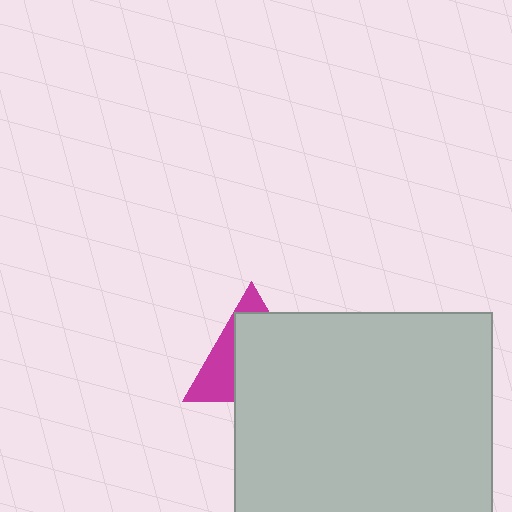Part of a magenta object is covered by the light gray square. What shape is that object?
It is a triangle.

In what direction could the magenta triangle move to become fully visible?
The magenta triangle could move toward the upper-left. That would shift it out from behind the light gray square entirely.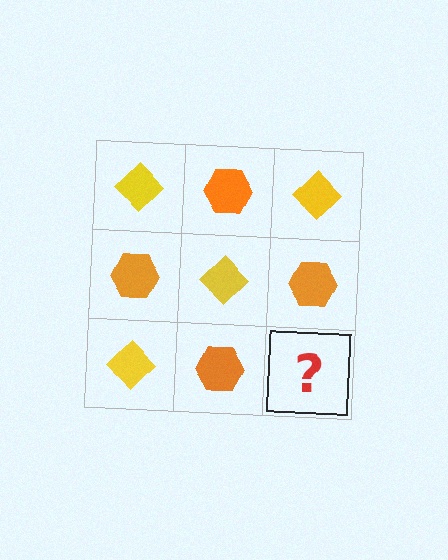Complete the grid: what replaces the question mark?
The question mark should be replaced with a yellow diamond.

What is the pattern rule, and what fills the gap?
The rule is that it alternates yellow diamond and orange hexagon in a checkerboard pattern. The gap should be filled with a yellow diamond.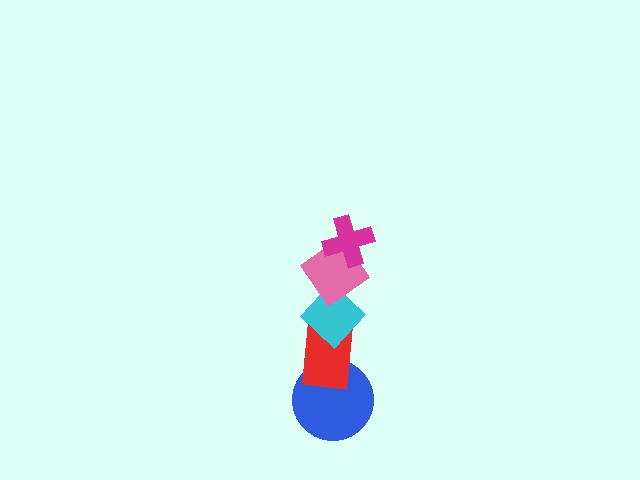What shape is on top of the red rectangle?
The cyan diamond is on top of the red rectangle.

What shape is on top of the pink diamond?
The magenta cross is on top of the pink diamond.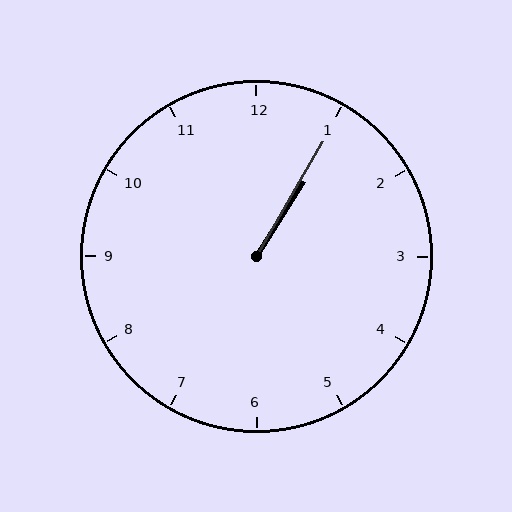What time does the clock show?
1:05.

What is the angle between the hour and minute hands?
Approximately 2 degrees.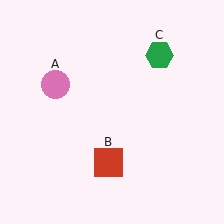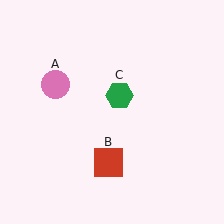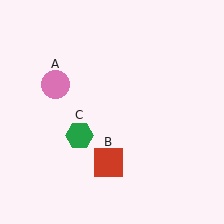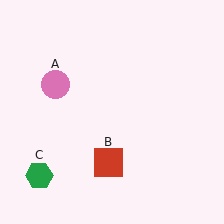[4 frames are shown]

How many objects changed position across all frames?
1 object changed position: green hexagon (object C).